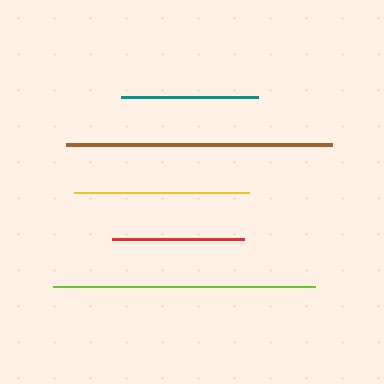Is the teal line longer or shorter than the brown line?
The brown line is longer than the teal line.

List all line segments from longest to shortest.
From longest to shortest: brown, lime, yellow, teal, red.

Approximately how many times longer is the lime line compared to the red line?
The lime line is approximately 2.0 times the length of the red line.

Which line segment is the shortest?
The red line is the shortest at approximately 132 pixels.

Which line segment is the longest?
The brown line is the longest at approximately 266 pixels.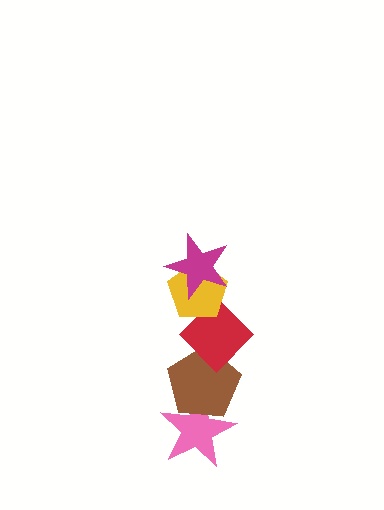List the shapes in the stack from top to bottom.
From top to bottom: the magenta star, the yellow pentagon, the red diamond, the brown pentagon, the pink star.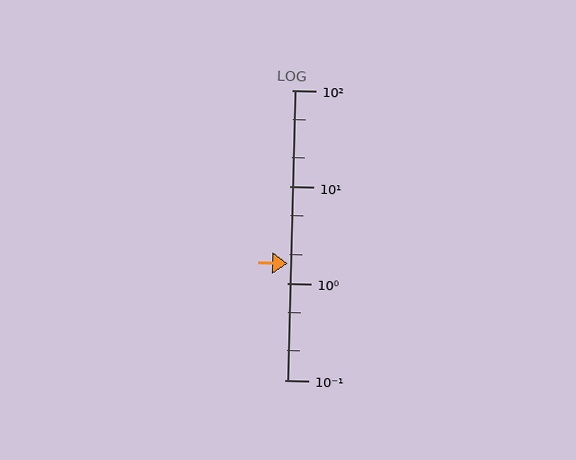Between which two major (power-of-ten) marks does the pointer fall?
The pointer is between 1 and 10.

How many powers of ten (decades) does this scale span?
The scale spans 3 decades, from 0.1 to 100.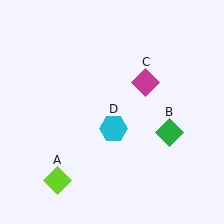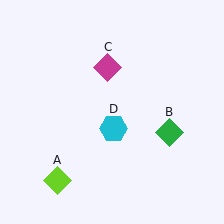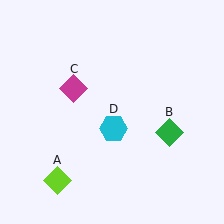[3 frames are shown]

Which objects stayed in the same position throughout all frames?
Lime diamond (object A) and green diamond (object B) and cyan hexagon (object D) remained stationary.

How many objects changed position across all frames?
1 object changed position: magenta diamond (object C).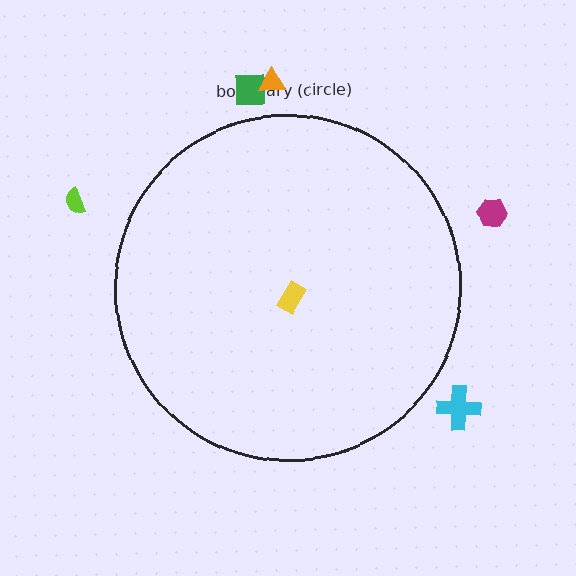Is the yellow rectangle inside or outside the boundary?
Inside.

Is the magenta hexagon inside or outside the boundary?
Outside.